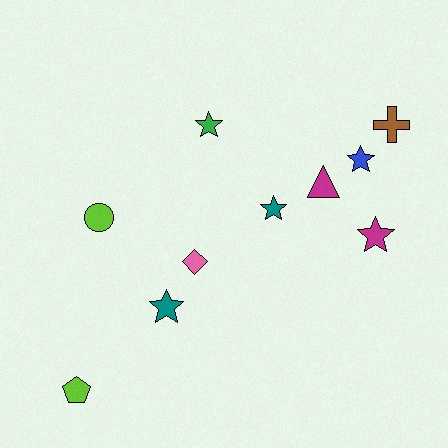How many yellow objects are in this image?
There are no yellow objects.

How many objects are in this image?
There are 10 objects.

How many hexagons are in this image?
There are no hexagons.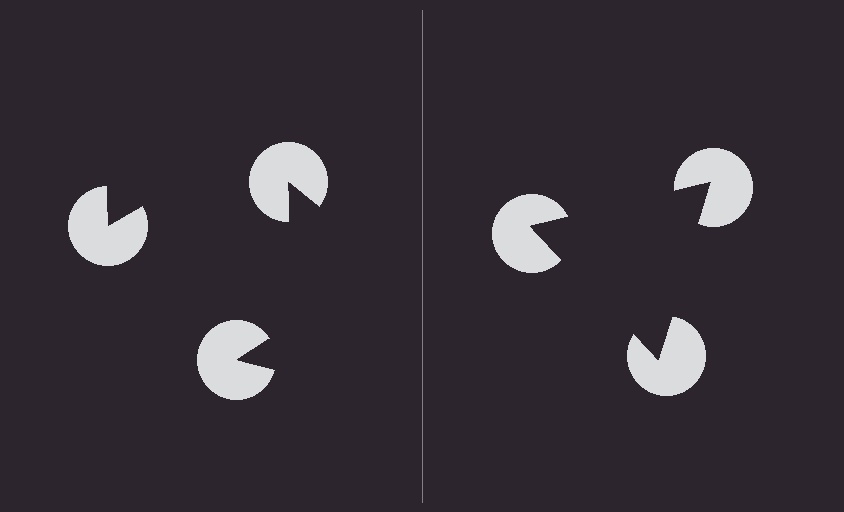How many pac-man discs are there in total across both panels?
6 — 3 on each side.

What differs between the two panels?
The pac-man discs are positioned identically on both sides; only the wedge orientations differ. On the right they align to a triangle; on the left they are misaligned.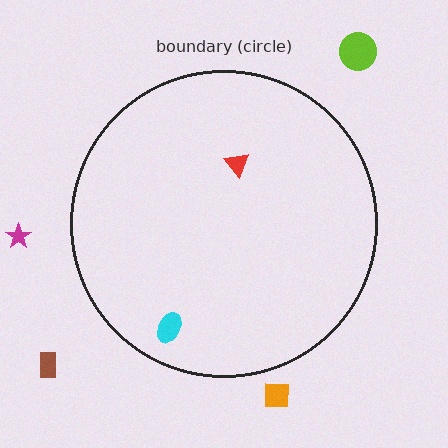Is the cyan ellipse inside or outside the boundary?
Inside.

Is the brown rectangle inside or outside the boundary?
Outside.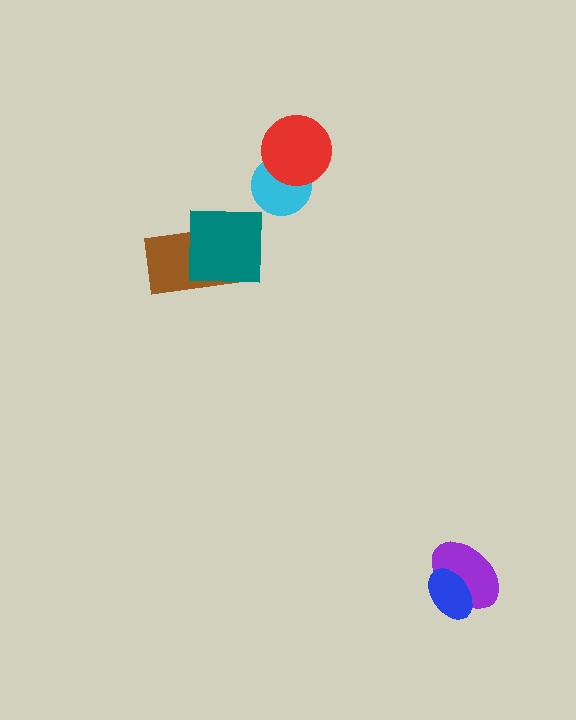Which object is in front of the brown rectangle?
The teal square is in front of the brown rectangle.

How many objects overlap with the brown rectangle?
1 object overlaps with the brown rectangle.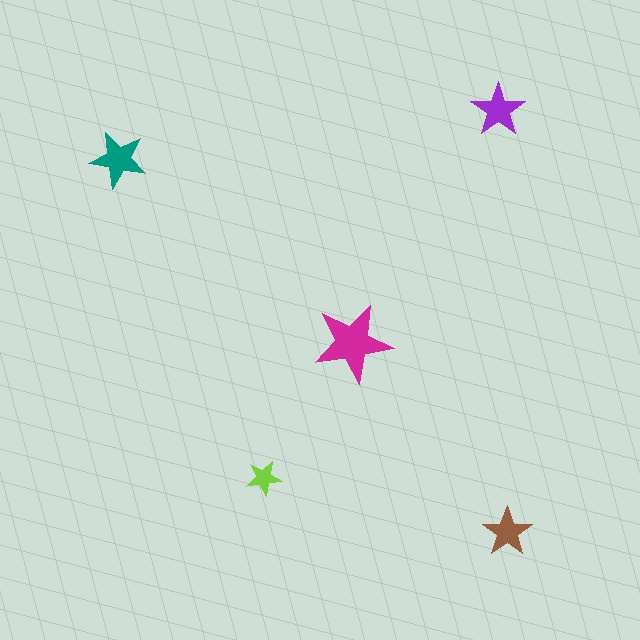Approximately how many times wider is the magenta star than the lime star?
About 2 times wider.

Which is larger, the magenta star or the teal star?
The magenta one.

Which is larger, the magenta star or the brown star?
The magenta one.